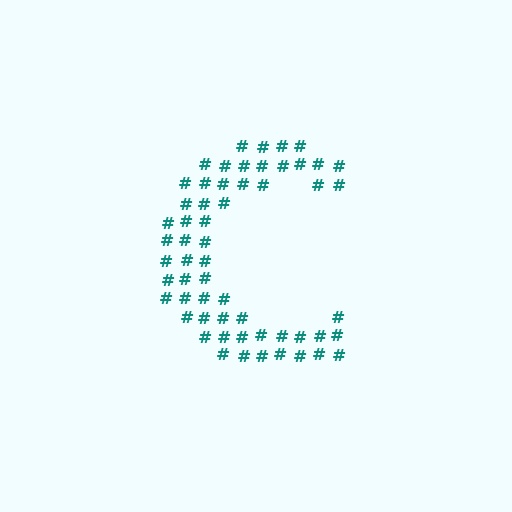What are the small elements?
The small elements are hash symbols.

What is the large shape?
The large shape is the letter C.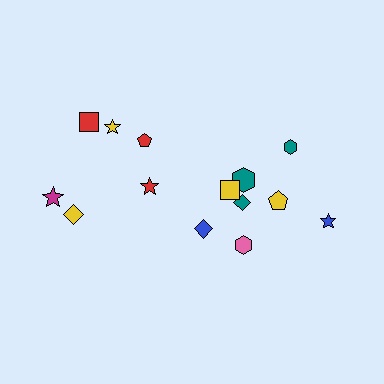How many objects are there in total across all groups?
There are 14 objects.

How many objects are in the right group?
There are 8 objects.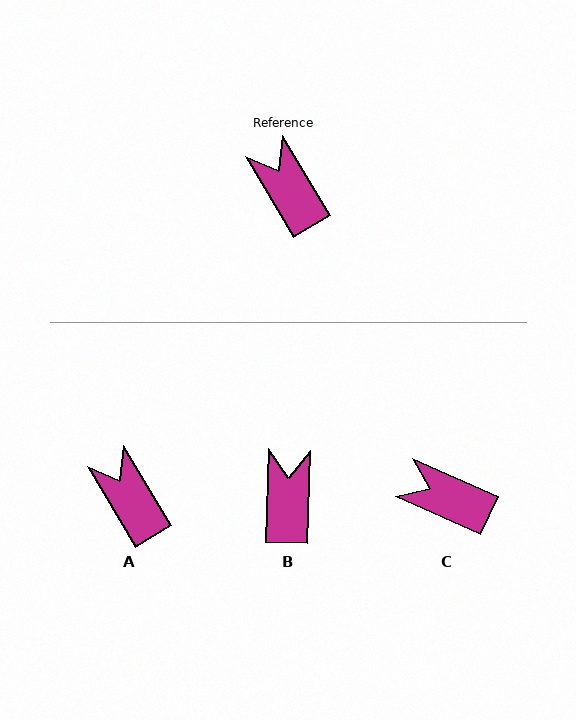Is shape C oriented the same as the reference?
No, it is off by about 35 degrees.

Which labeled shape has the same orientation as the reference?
A.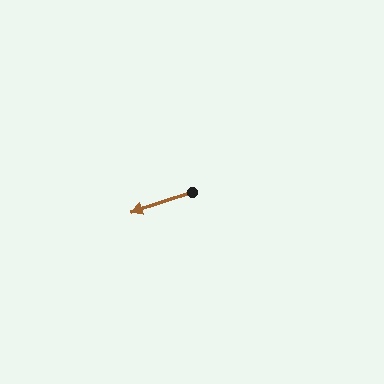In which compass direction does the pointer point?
West.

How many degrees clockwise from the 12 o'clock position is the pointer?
Approximately 252 degrees.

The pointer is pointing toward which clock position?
Roughly 8 o'clock.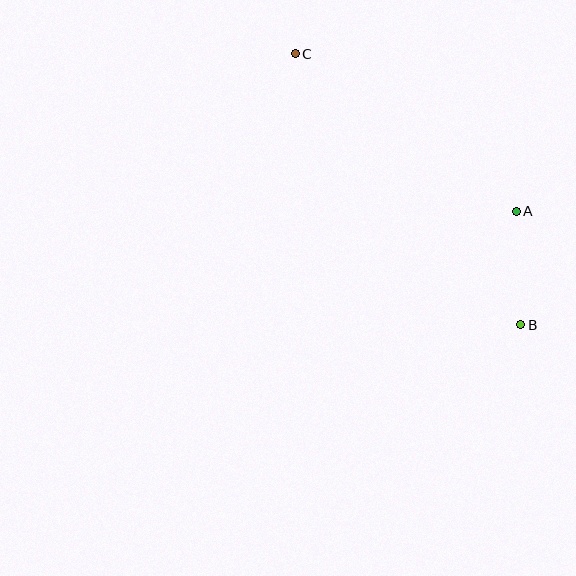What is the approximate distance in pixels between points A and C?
The distance between A and C is approximately 272 pixels.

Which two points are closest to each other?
Points A and B are closest to each other.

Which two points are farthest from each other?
Points B and C are farthest from each other.